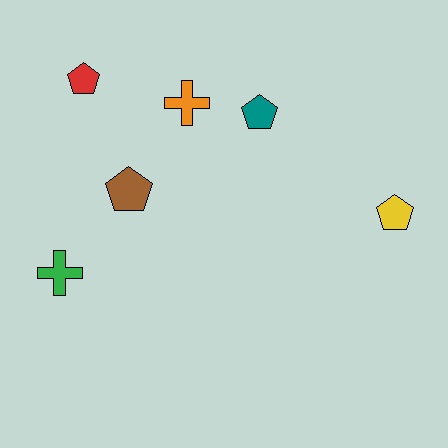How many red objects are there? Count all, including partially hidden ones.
There is 1 red object.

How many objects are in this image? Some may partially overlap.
There are 6 objects.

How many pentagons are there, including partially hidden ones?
There are 4 pentagons.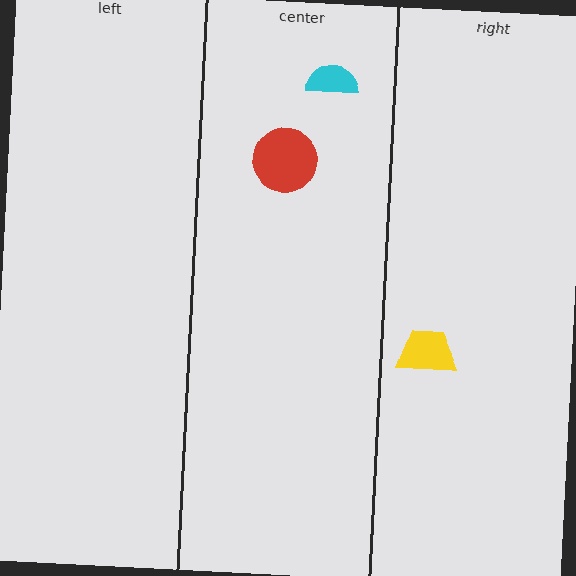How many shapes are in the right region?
1.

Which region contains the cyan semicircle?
The center region.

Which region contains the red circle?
The center region.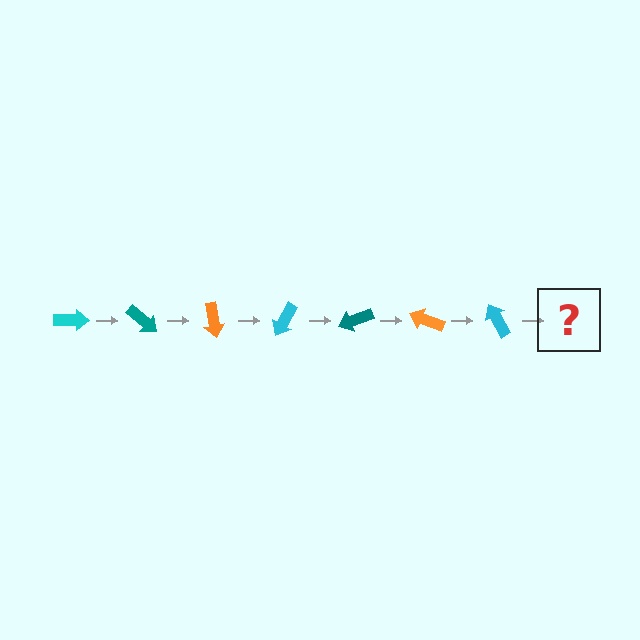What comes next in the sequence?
The next element should be a teal arrow, rotated 280 degrees from the start.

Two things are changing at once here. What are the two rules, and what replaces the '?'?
The two rules are that it rotates 40 degrees each step and the color cycles through cyan, teal, and orange. The '?' should be a teal arrow, rotated 280 degrees from the start.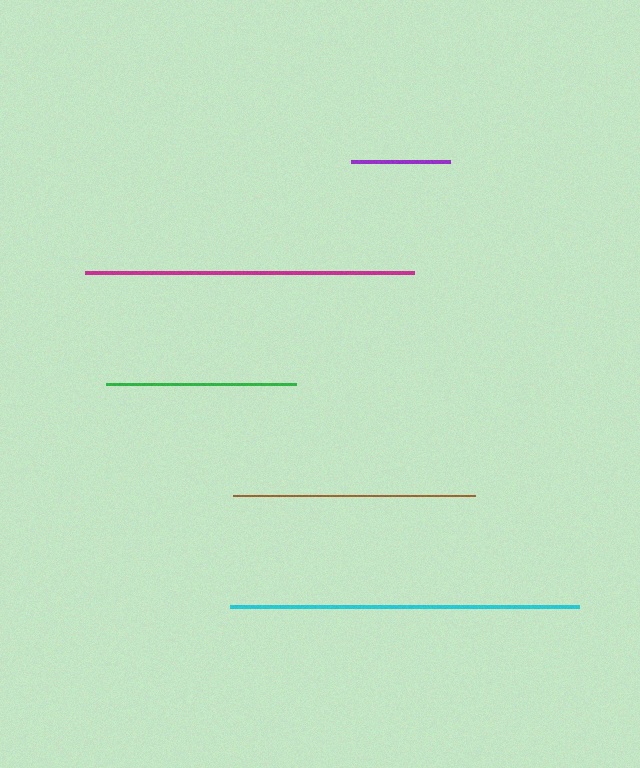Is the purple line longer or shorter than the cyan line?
The cyan line is longer than the purple line.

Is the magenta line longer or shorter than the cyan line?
The cyan line is longer than the magenta line.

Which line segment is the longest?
The cyan line is the longest at approximately 349 pixels.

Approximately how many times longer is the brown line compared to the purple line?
The brown line is approximately 2.5 times the length of the purple line.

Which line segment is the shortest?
The purple line is the shortest at approximately 98 pixels.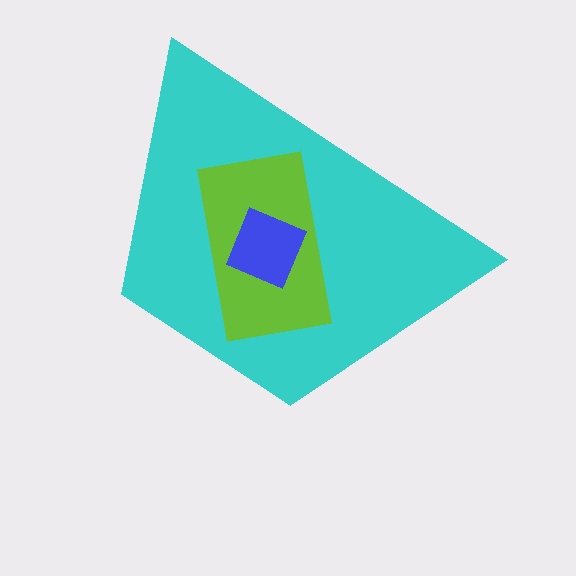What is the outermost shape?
The cyan trapezoid.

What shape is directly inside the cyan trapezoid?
The lime rectangle.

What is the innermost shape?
The blue diamond.